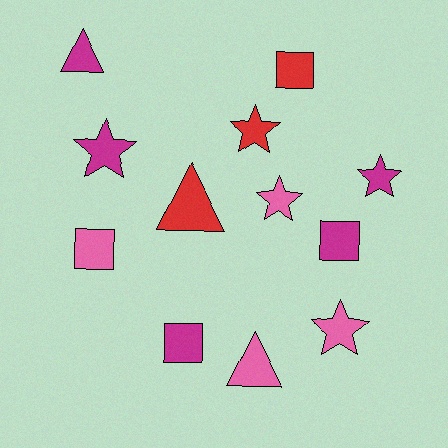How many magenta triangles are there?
There is 1 magenta triangle.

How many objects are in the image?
There are 12 objects.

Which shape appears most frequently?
Star, with 5 objects.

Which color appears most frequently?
Magenta, with 5 objects.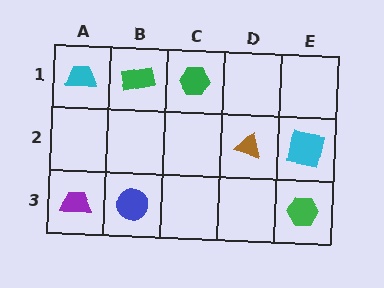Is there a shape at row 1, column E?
No, that cell is empty.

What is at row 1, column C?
A green hexagon.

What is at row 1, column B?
A green rectangle.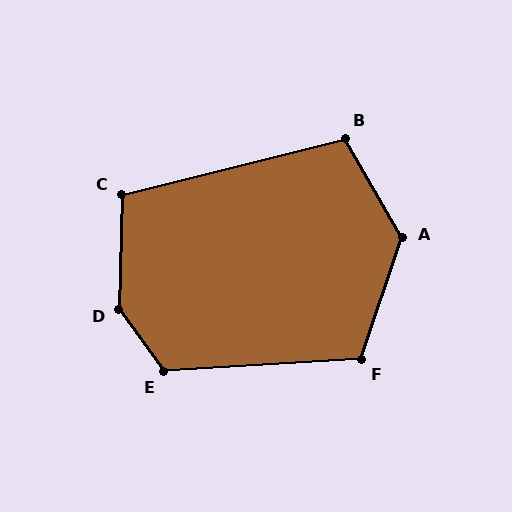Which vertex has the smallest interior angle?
C, at approximately 106 degrees.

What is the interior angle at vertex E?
Approximately 123 degrees (obtuse).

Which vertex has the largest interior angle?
D, at approximately 142 degrees.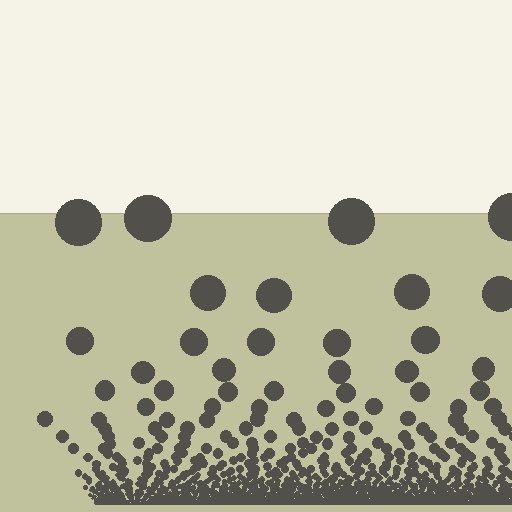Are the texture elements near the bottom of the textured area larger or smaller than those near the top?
Smaller. The gradient is inverted — elements near the bottom are smaller and denser.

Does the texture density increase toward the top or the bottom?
Density increases toward the bottom.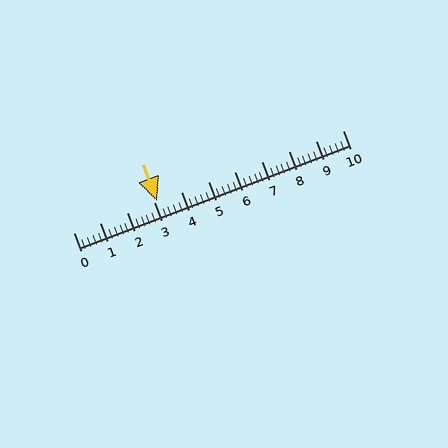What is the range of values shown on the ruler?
The ruler shows values from 0 to 10.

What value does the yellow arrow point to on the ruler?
The yellow arrow points to approximately 3.1.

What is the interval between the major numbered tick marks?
The major tick marks are spaced 1 units apart.